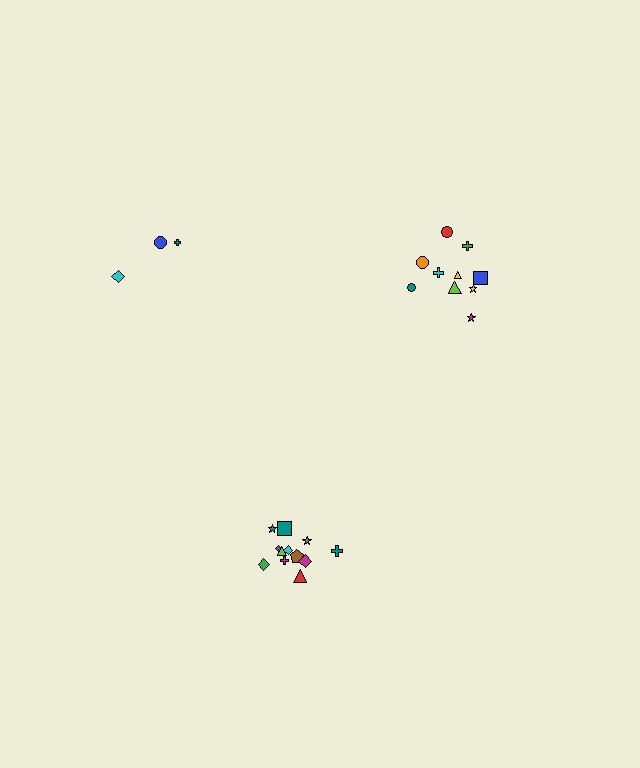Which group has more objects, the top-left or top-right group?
The top-right group.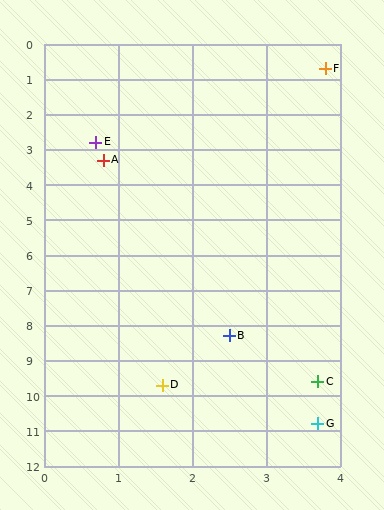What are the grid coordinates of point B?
Point B is at approximately (2.5, 8.3).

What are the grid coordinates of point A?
Point A is at approximately (0.8, 3.3).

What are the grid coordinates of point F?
Point F is at approximately (3.8, 0.7).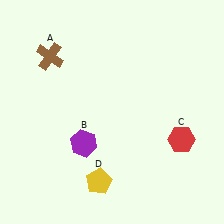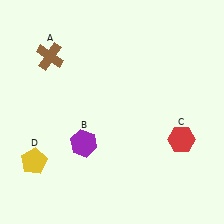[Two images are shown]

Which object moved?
The yellow pentagon (D) moved left.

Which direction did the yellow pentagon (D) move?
The yellow pentagon (D) moved left.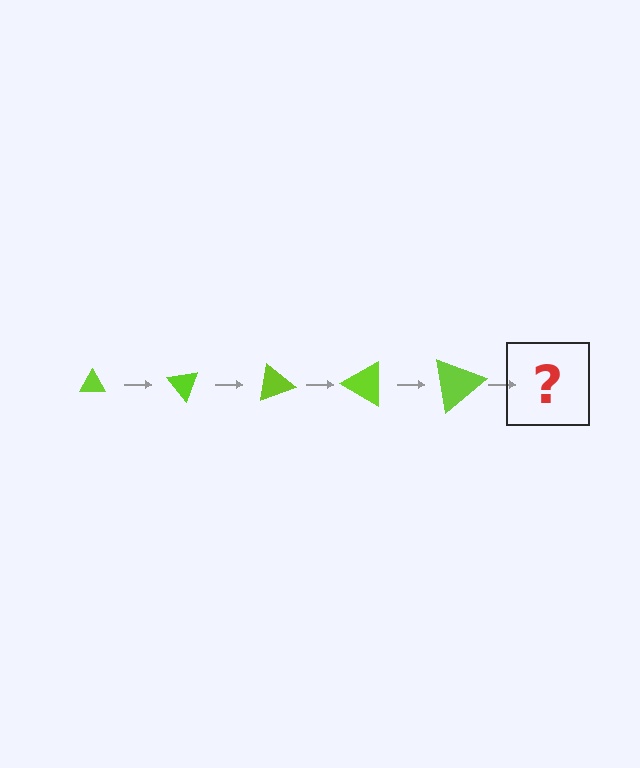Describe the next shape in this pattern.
It should be a triangle, larger than the previous one and rotated 250 degrees from the start.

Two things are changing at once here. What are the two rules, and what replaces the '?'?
The two rules are that the triangle grows larger each step and it rotates 50 degrees each step. The '?' should be a triangle, larger than the previous one and rotated 250 degrees from the start.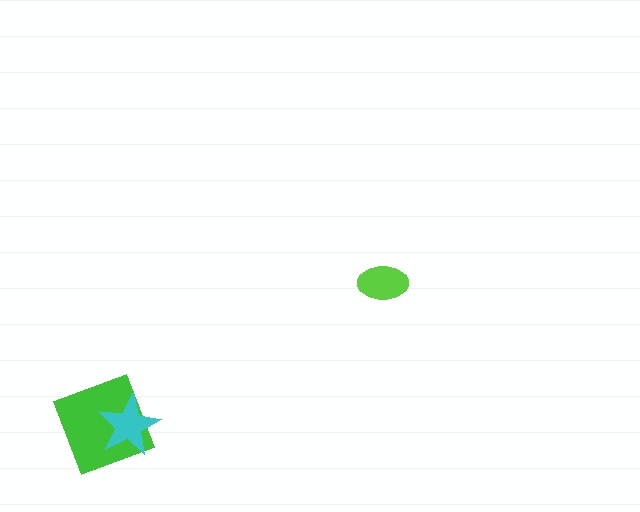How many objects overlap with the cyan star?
1 object overlaps with the cyan star.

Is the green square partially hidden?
Yes, it is partially covered by another shape.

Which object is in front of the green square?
The cyan star is in front of the green square.